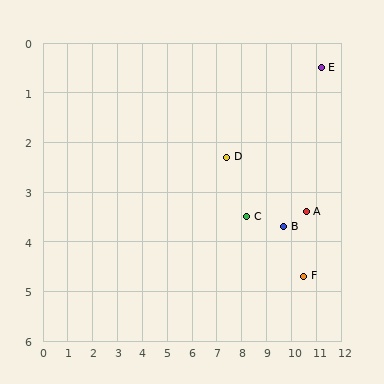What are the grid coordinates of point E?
Point E is at approximately (11.2, 0.5).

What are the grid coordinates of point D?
Point D is at approximately (7.4, 2.3).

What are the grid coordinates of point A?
Point A is at approximately (10.6, 3.4).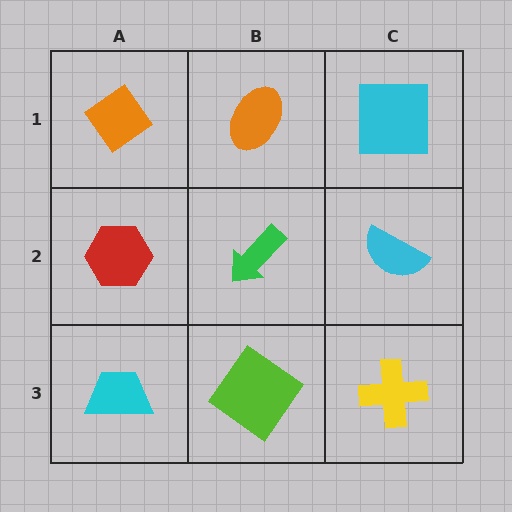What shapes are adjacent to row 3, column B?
A green arrow (row 2, column B), a cyan trapezoid (row 3, column A), a yellow cross (row 3, column C).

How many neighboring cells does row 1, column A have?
2.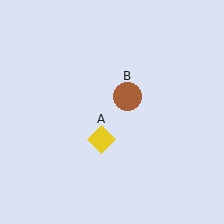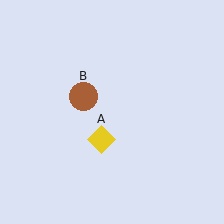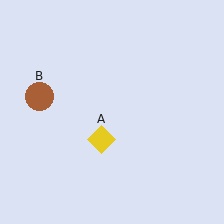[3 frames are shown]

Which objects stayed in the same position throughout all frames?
Yellow diamond (object A) remained stationary.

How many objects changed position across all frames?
1 object changed position: brown circle (object B).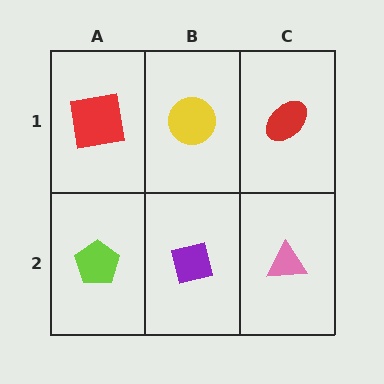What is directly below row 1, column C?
A pink triangle.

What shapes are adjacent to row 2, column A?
A red square (row 1, column A), a purple square (row 2, column B).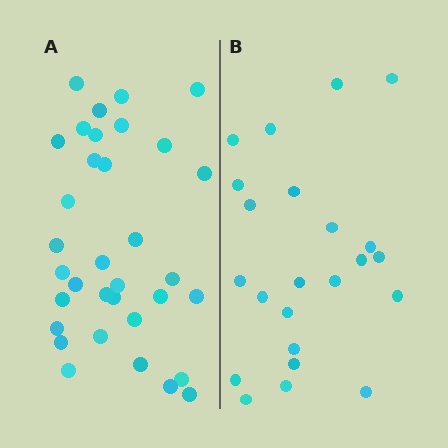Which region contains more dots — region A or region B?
Region A (the left region) has more dots.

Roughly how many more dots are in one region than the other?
Region A has roughly 12 or so more dots than region B.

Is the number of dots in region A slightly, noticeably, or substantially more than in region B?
Region A has substantially more. The ratio is roughly 1.5 to 1.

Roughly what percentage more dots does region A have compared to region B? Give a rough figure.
About 50% more.